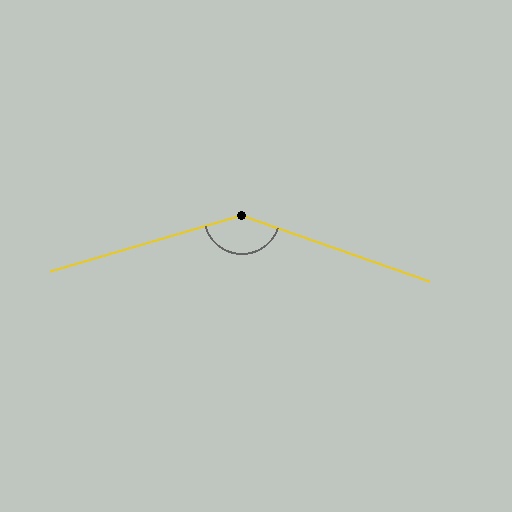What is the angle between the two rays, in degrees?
Approximately 144 degrees.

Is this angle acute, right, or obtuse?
It is obtuse.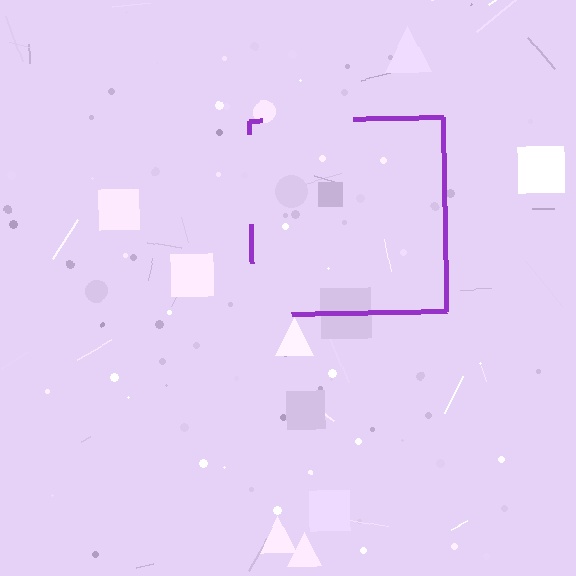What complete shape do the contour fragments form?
The contour fragments form a square.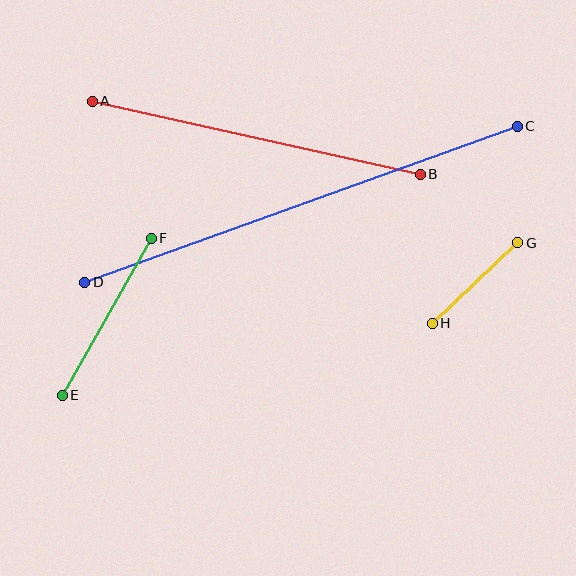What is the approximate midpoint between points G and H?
The midpoint is at approximately (475, 283) pixels.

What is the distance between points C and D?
The distance is approximately 460 pixels.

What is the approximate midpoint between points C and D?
The midpoint is at approximately (301, 204) pixels.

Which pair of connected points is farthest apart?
Points C and D are farthest apart.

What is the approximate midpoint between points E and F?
The midpoint is at approximately (107, 317) pixels.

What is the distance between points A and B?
The distance is approximately 336 pixels.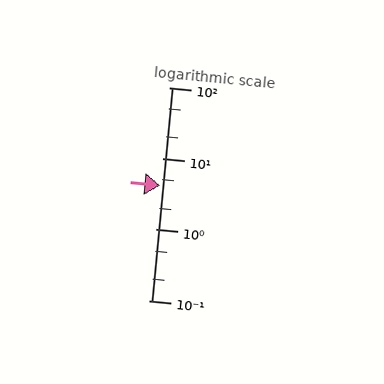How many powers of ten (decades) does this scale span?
The scale spans 3 decades, from 0.1 to 100.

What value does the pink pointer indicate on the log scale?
The pointer indicates approximately 4.1.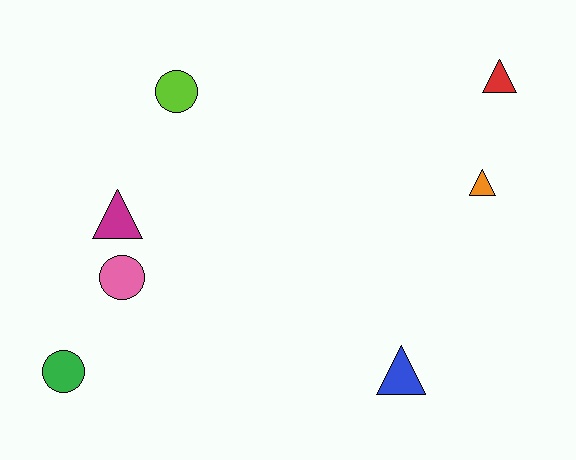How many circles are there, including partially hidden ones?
There are 3 circles.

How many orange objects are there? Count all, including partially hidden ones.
There is 1 orange object.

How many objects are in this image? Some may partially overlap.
There are 7 objects.